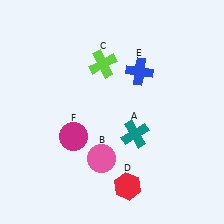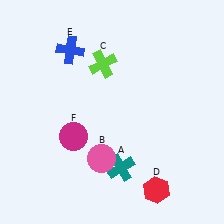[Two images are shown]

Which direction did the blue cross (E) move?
The blue cross (E) moved left.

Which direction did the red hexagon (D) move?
The red hexagon (D) moved right.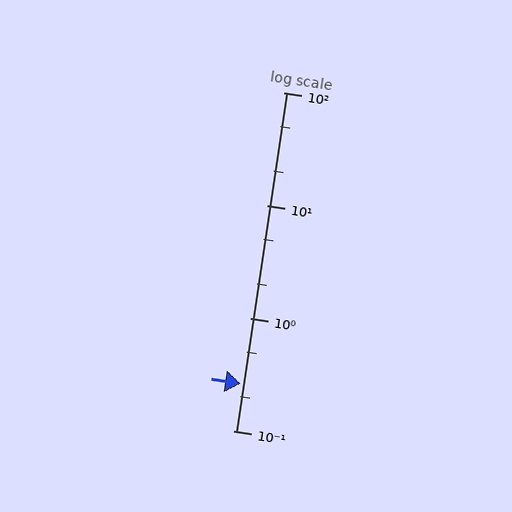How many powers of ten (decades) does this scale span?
The scale spans 3 decades, from 0.1 to 100.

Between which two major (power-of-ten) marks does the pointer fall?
The pointer is between 0.1 and 1.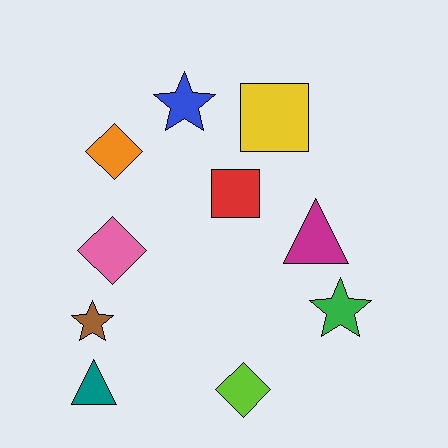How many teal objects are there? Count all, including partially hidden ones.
There is 1 teal object.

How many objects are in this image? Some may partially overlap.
There are 10 objects.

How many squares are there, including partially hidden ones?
There are 2 squares.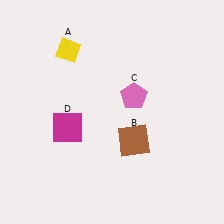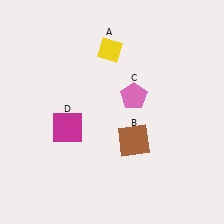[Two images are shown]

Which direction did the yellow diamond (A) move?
The yellow diamond (A) moved right.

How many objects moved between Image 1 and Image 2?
1 object moved between the two images.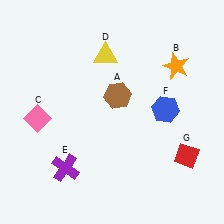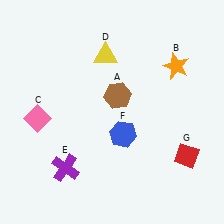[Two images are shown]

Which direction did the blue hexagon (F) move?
The blue hexagon (F) moved left.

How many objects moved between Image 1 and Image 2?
1 object moved between the two images.